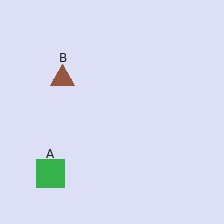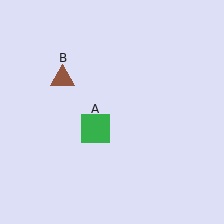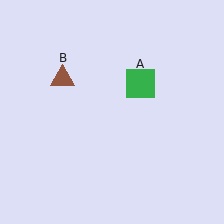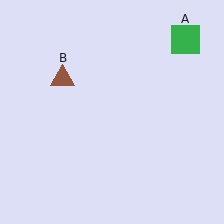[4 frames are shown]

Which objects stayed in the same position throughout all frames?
Brown triangle (object B) remained stationary.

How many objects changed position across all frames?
1 object changed position: green square (object A).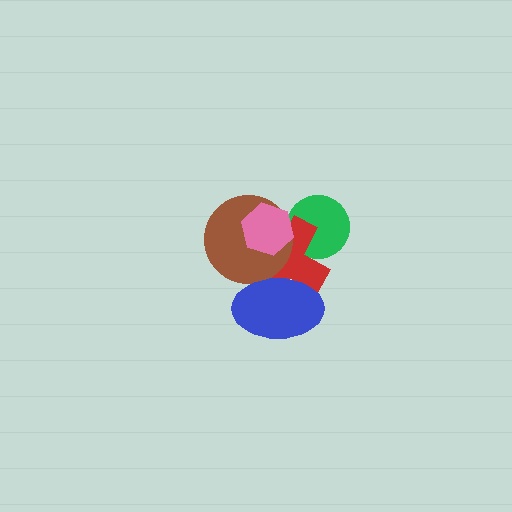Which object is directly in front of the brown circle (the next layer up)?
The blue ellipse is directly in front of the brown circle.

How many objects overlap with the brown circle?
3 objects overlap with the brown circle.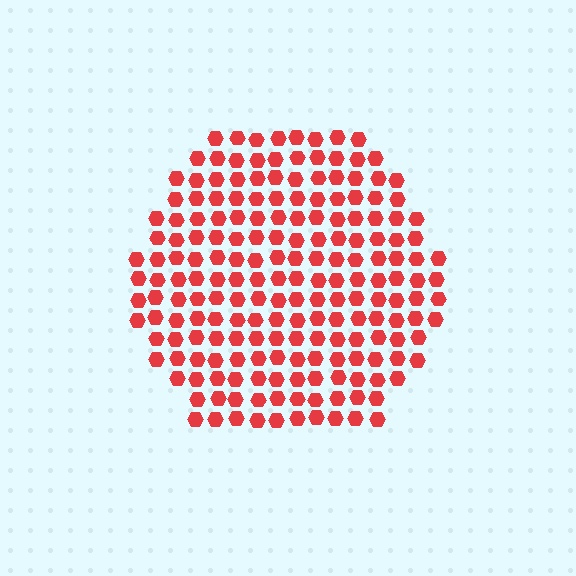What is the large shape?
The large shape is a hexagon.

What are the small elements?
The small elements are hexagons.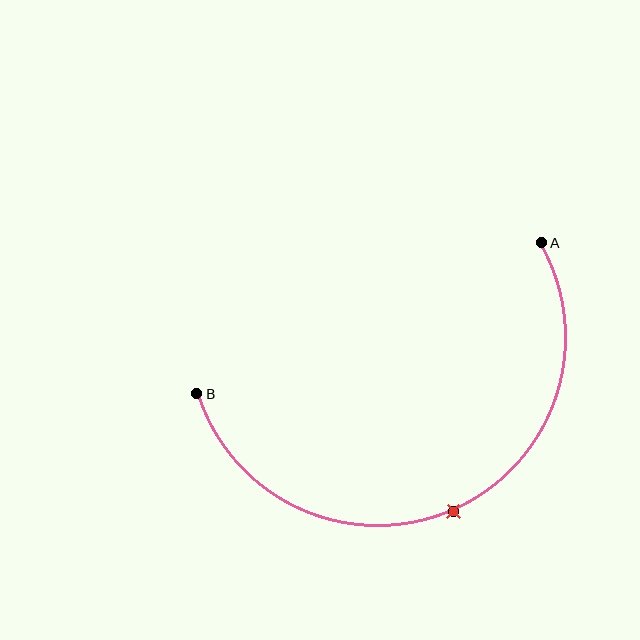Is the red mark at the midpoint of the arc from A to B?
Yes. The red mark lies on the arc at equal arc-length from both A and B — it is the arc midpoint.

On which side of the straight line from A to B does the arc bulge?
The arc bulges below the straight line connecting A and B.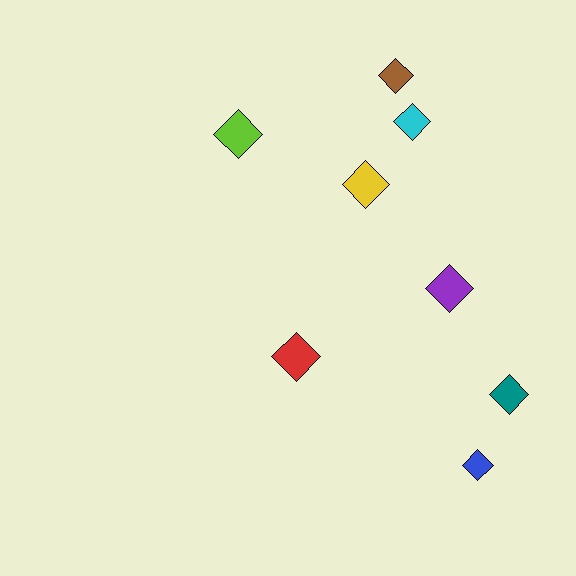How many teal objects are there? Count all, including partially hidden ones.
There is 1 teal object.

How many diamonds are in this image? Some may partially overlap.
There are 8 diamonds.